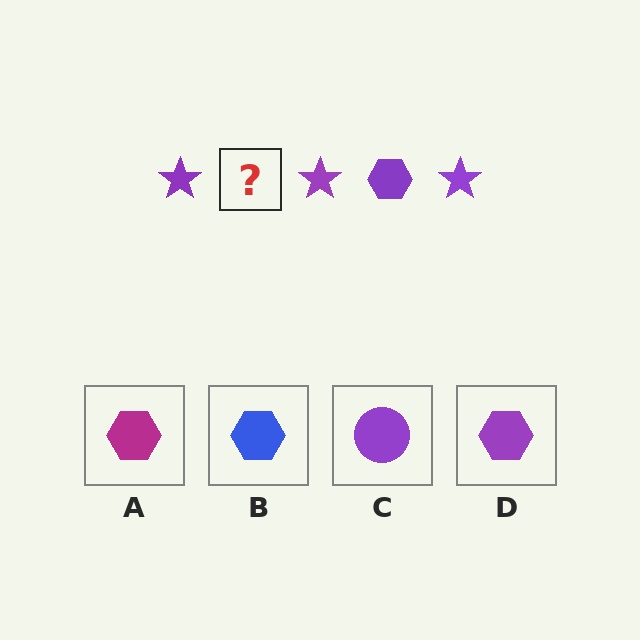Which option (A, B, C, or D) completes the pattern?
D.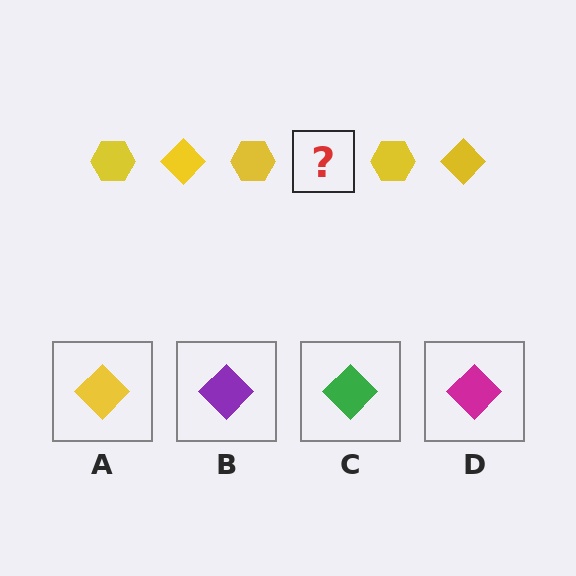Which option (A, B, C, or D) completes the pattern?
A.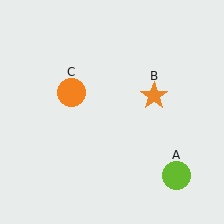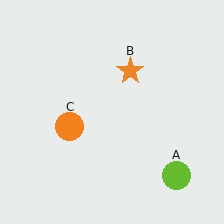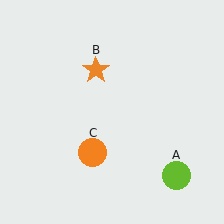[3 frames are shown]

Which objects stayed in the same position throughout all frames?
Lime circle (object A) remained stationary.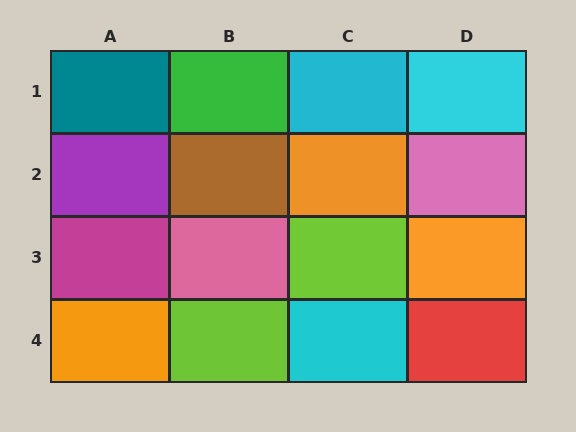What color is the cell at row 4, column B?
Lime.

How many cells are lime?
2 cells are lime.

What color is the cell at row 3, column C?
Lime.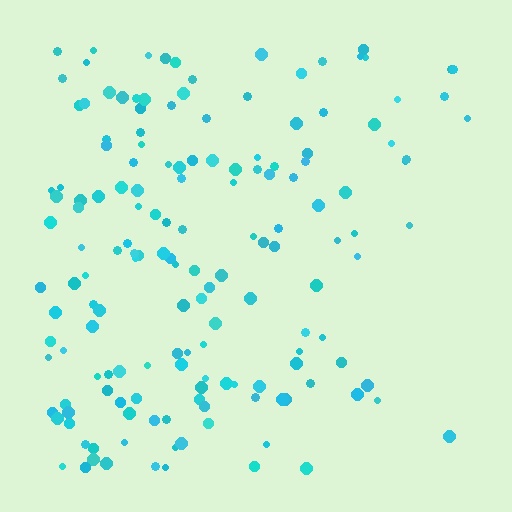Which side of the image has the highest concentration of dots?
The left.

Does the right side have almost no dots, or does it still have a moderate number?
Still a moderate number, just noticeably fewer than the left.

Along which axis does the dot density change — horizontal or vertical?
Horizontal.